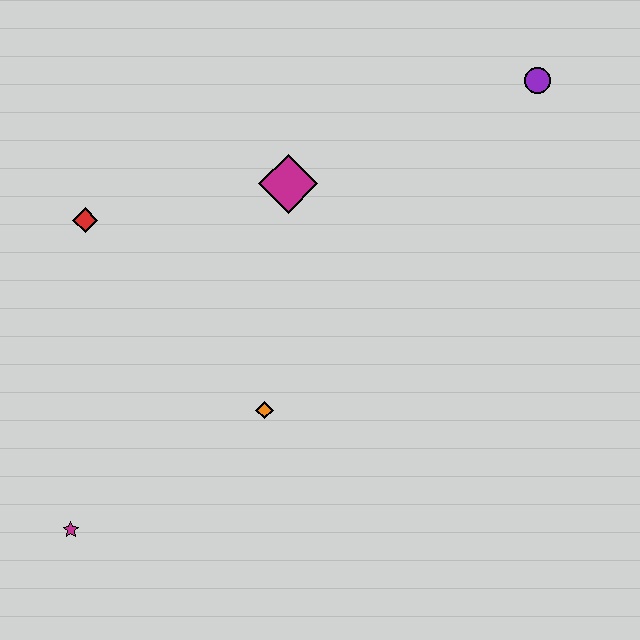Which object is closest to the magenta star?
The orange diamond is closest to the magenta star.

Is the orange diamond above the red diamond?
No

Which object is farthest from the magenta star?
The purple circle is farthest from the magenta star.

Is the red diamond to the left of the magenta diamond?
Yes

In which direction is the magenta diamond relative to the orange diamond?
The magenta diamond is above the orange diamond.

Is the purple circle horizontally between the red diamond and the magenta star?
No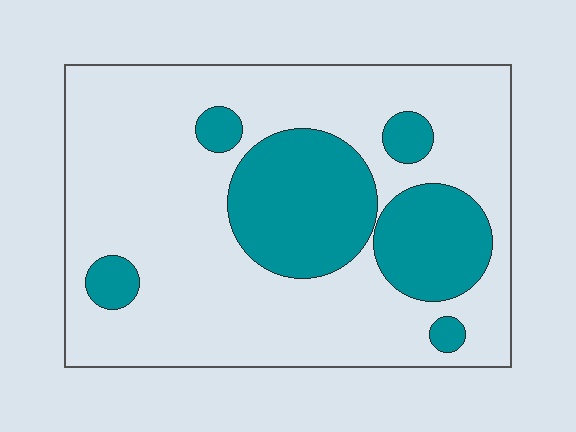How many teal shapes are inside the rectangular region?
6.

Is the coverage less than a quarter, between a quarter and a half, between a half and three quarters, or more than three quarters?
Between a quarter and a half.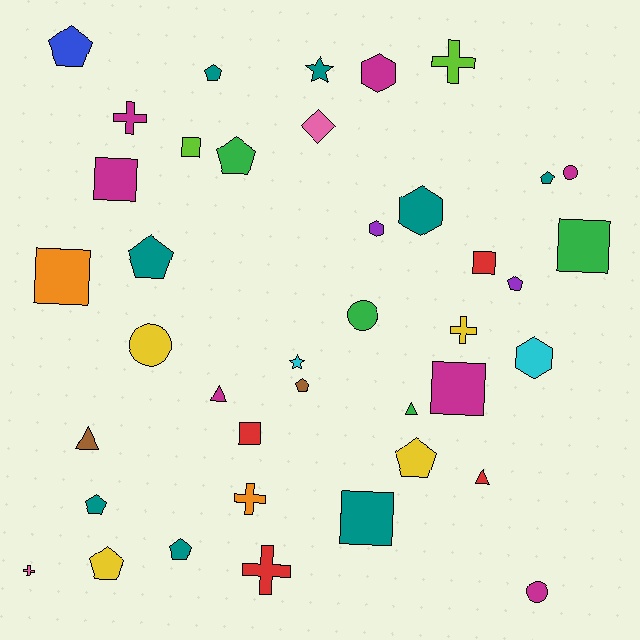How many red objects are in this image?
There are 4 red objects.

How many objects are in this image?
There are 40 objects.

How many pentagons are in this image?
There are 11 pentagons.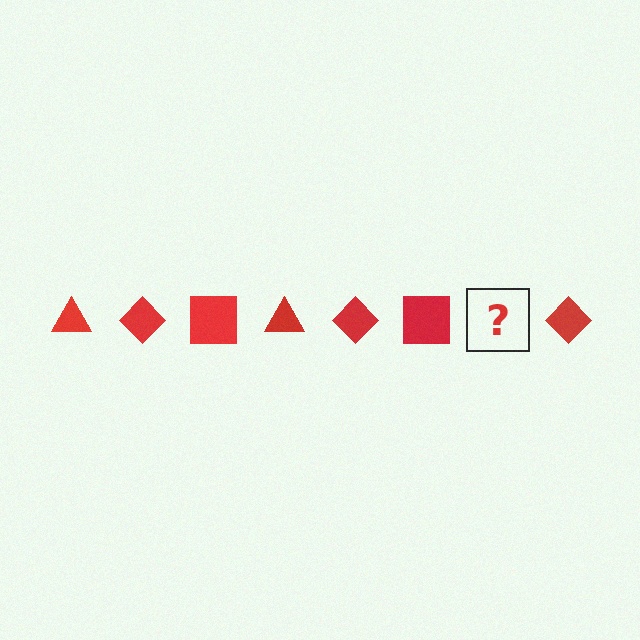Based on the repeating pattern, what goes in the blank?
The blank should be a red triangle.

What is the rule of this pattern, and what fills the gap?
The rule is that the pattern cycles through triangle, diamond, square shapes in red. The gap should be filled with a red triangle.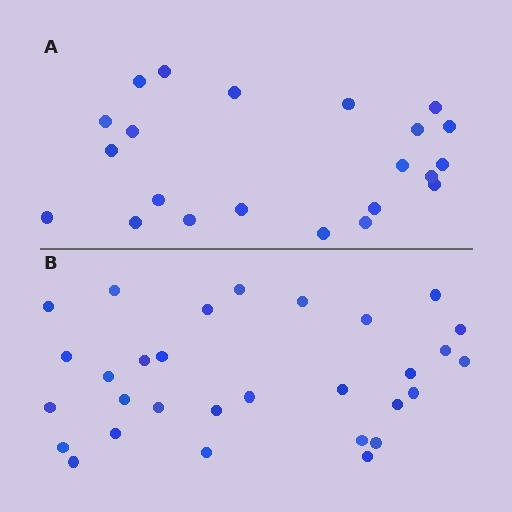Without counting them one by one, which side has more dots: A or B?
Region B (the bottom region) has more dots.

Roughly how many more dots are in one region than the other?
Region B has roughly 8 or so more dots than region A.